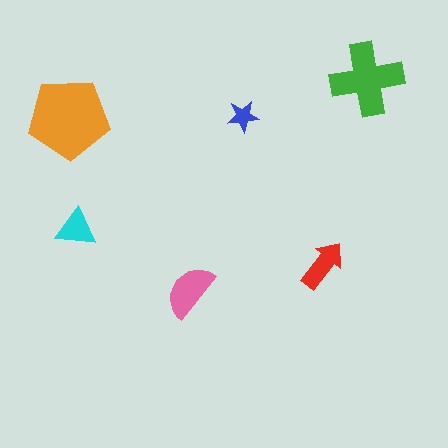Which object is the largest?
The orange pentagon.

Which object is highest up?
The green cross is topmost.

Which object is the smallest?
The blue star.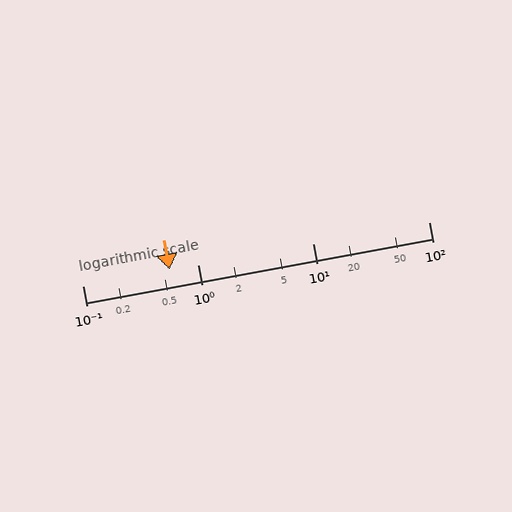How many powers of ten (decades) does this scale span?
The scale spans 3 decades, from 0.1 to 100.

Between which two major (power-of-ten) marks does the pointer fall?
The pointer is between 0.1 and 1.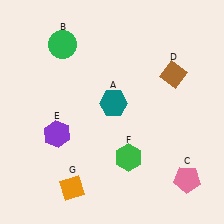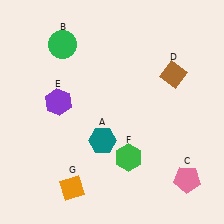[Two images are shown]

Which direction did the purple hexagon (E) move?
The purple hexagon (E) moved up.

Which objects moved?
The objects that moved are: the teal hexagon (A), the purple hexagon (E).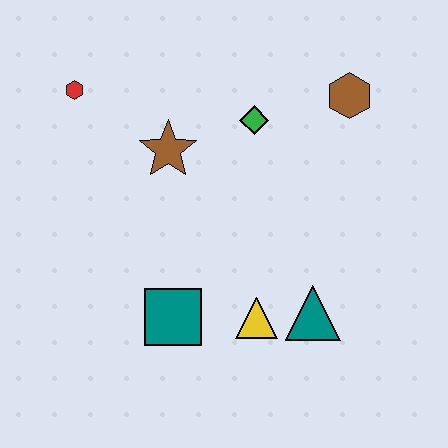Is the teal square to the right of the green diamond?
No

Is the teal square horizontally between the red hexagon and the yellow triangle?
Yes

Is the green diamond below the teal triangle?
No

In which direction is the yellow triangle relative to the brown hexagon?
The yellow triangle is below the brown hexagon.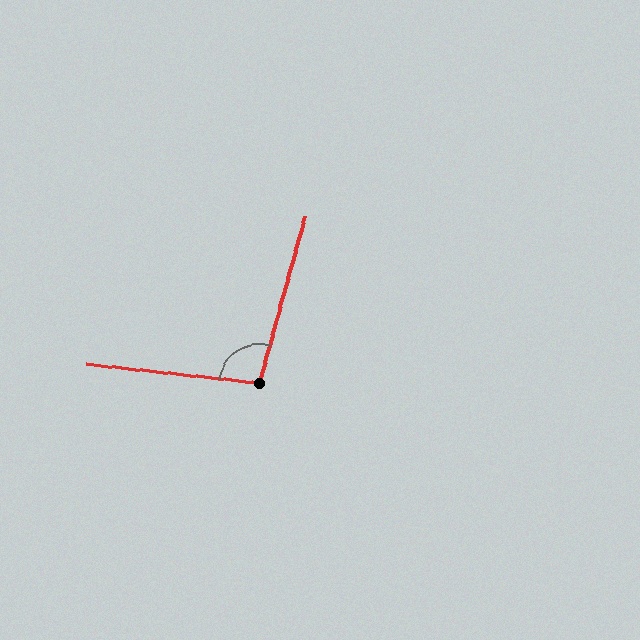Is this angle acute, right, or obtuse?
It is obtuse.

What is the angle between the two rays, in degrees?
Approximately 99 degrees.